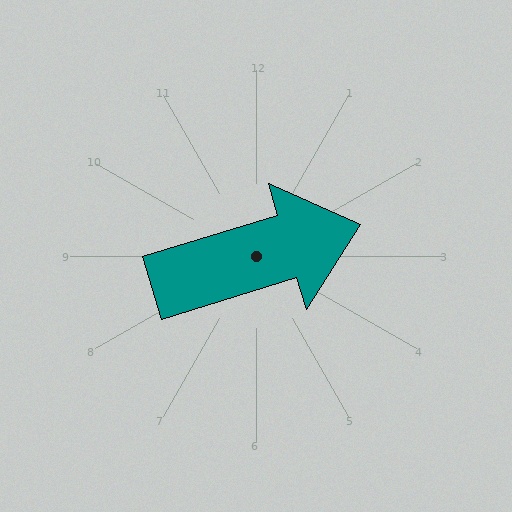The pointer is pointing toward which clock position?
Roughly 2 o'clock.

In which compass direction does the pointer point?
East.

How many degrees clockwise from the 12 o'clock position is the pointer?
Approximately 73 degrees.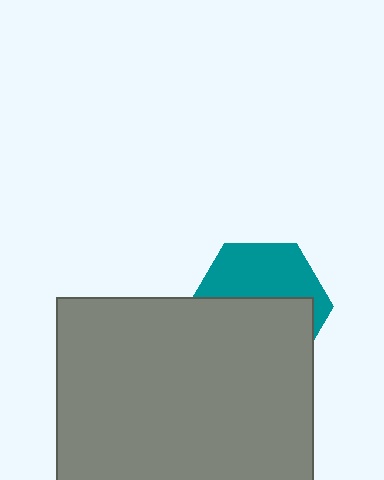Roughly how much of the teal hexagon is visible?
A small part of it is visible (roughly 45%).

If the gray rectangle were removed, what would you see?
You would see the complete teal hexagon.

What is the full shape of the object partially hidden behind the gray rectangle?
The partially hidden object is a teal hexagon.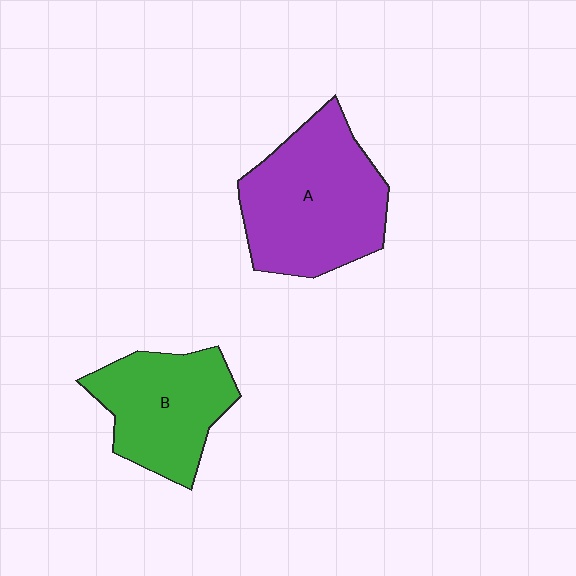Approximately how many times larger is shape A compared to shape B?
Approximately 1.3 times.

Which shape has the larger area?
Shape A (purple).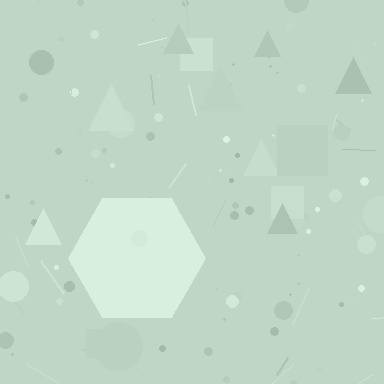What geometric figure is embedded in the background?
A hexagon is embedded in the background.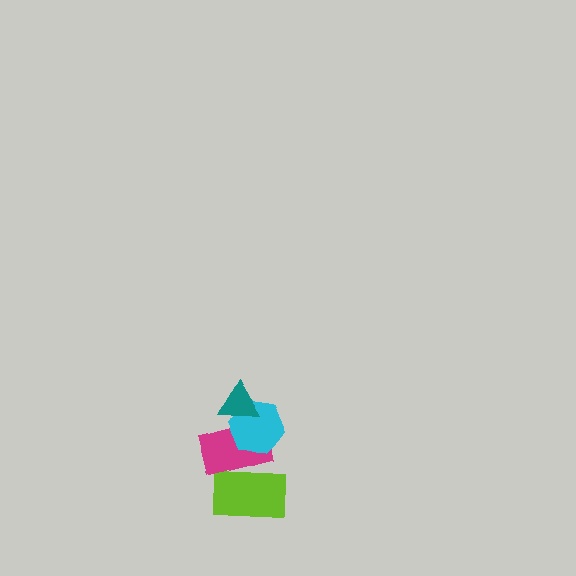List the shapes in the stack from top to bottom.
From top to bottom: the teal triangle, the cyan hexagon, the magenta rectangle, the lime rectangle.